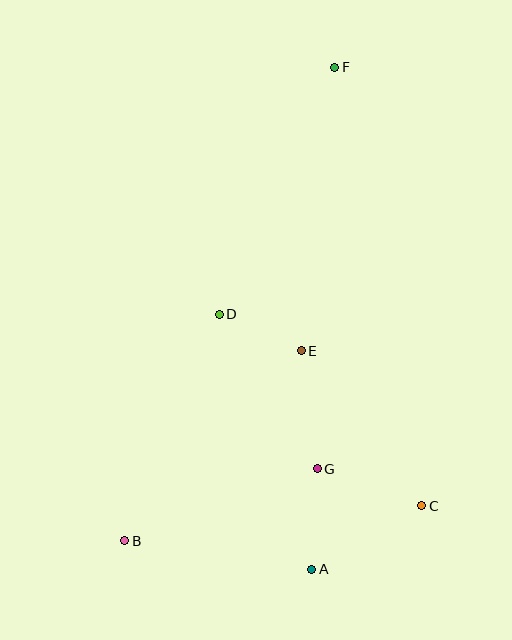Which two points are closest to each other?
Points D and E are closest to each other.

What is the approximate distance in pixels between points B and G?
The distance between B and G is approximately 205 pixels.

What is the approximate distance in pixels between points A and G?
The distance between A and G is approximately 101 pixels.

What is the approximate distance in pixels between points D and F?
The distance between D and F is approximately 273 pixels.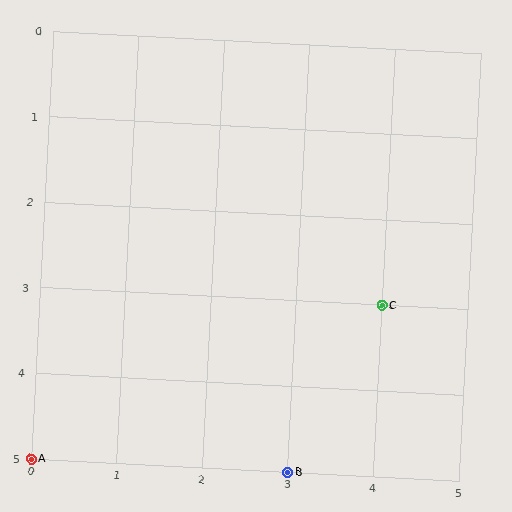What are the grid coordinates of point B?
Point B is at grid coordinates (3, 5).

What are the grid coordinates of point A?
Point A is at grid coordinates (0, 5).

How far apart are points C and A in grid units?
Points C and A are 4 columns and 2 rows apart (about 4.5 grid units diagonally).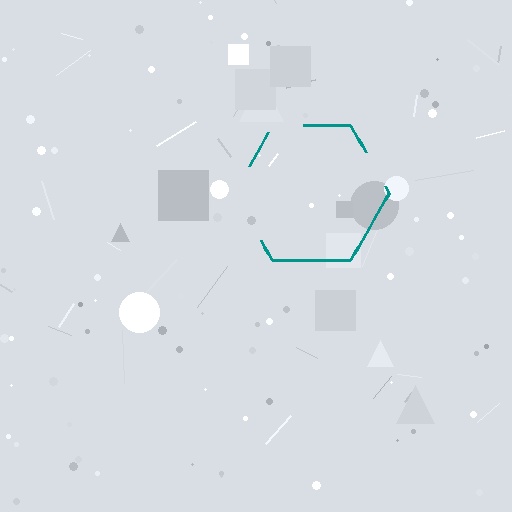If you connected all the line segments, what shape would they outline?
They would outline a hexagon.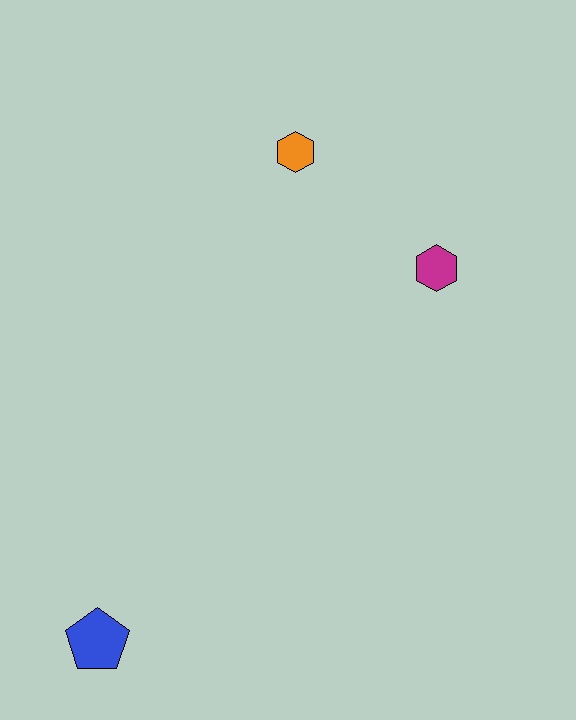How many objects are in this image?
There are 3 objects.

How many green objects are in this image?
There are no green objects.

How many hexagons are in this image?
There are 2 hexagons.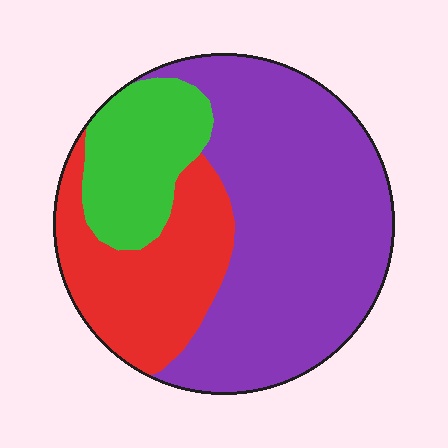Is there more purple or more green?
Purple.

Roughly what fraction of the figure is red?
Red covers about 25% of the figure.